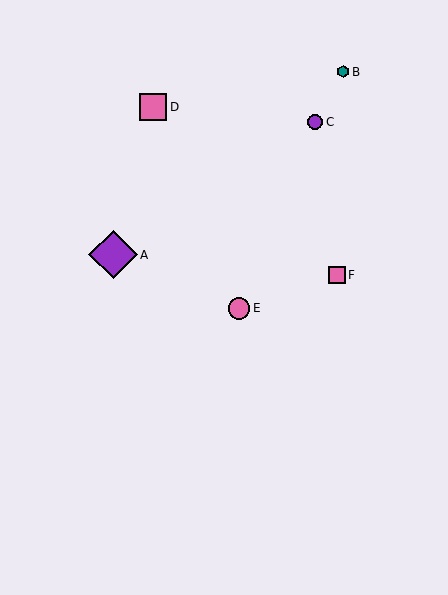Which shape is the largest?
The purple diamond (labeled A) is the largest.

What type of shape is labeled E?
Shape E is a pink circle.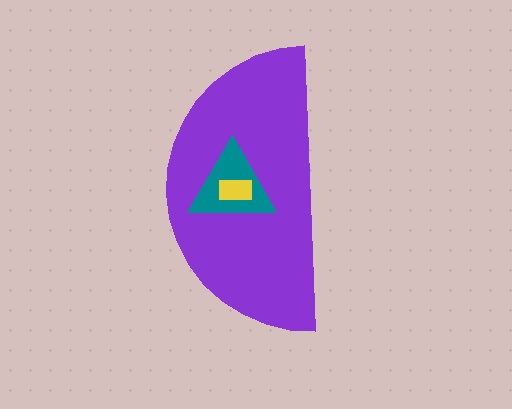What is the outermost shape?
The purple semicircle.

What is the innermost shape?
The yellow rectangle.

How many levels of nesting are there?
3.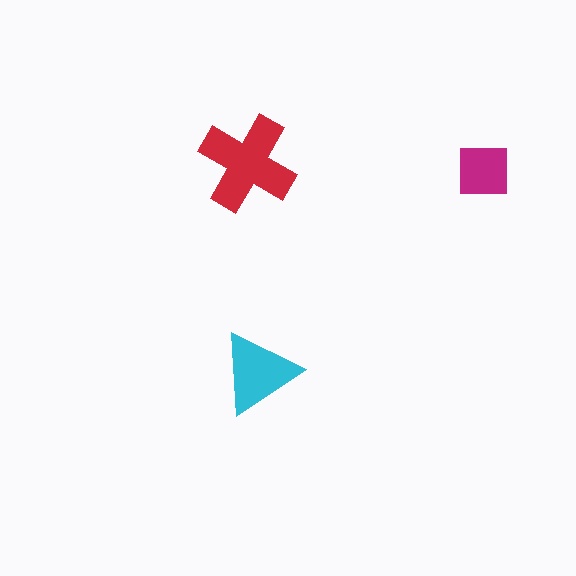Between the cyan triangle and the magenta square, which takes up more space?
The cyan triangle.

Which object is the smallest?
The magenta square.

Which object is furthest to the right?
The magenta square is rightmost.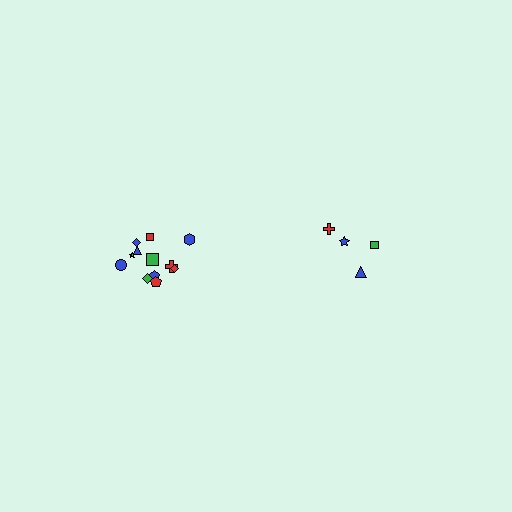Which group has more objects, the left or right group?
The left group.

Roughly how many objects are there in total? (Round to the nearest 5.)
Roughly 15 objects in total.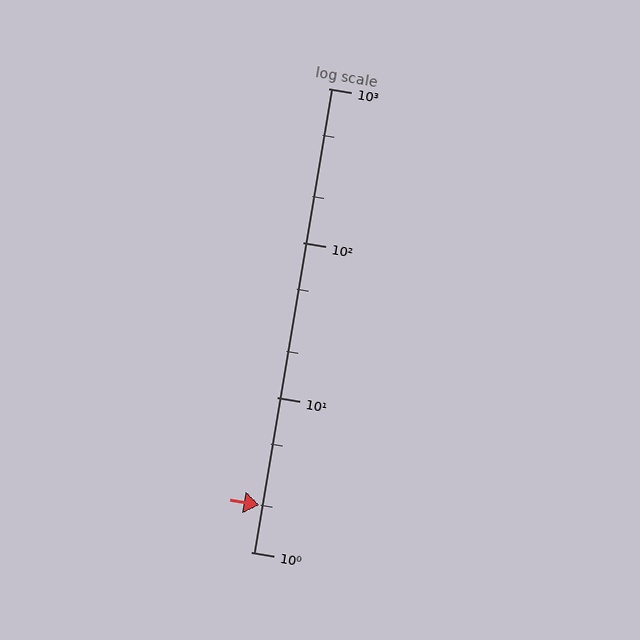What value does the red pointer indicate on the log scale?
The pointer indicates approximately 2.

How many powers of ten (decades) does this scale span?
The scale spans 3 decades, from 1 to 1000.